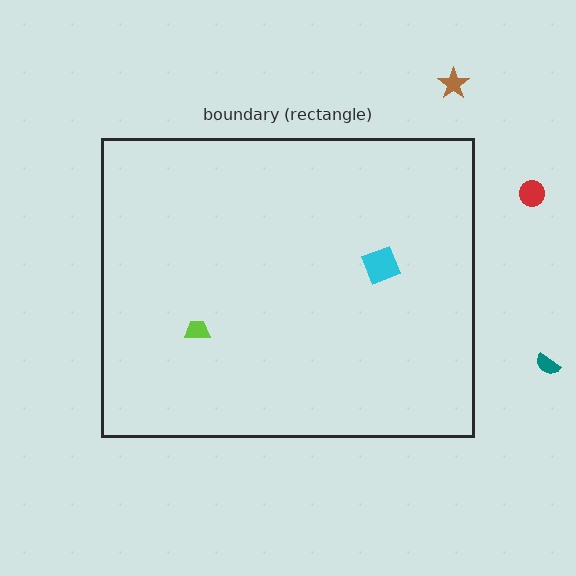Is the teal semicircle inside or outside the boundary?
Outside.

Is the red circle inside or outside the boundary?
Outside.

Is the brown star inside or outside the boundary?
Outside.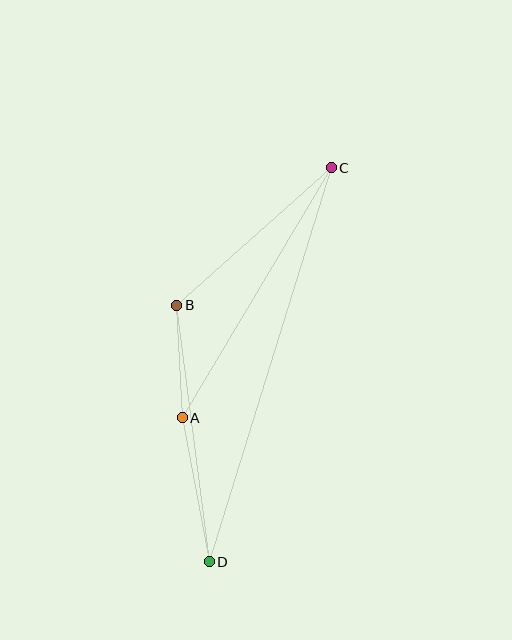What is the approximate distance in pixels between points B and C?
The distance between B and C is approximately 207 pixels.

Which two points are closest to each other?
Points A and B are closest to each other.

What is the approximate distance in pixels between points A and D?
The distance between A and D is approximately 146 pixels.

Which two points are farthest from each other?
Points C and D are farthest from each other.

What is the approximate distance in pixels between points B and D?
The distance between B and D is approximately 258 pixels.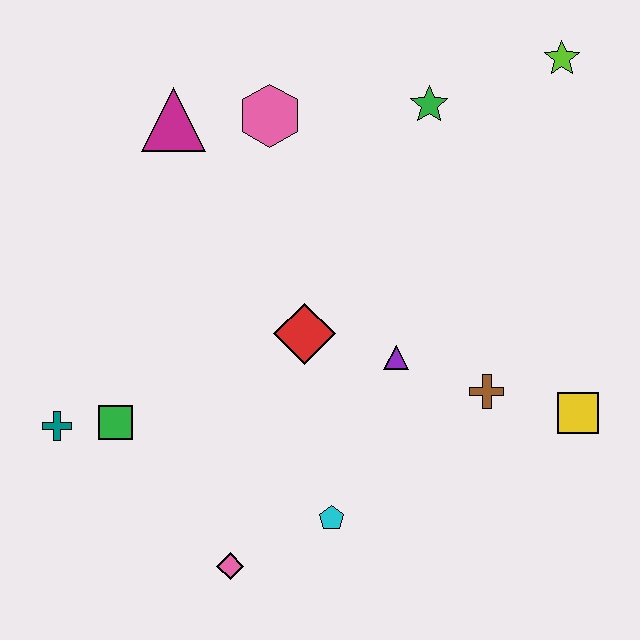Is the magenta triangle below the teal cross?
No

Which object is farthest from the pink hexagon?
The pink diamond is farthest from the pink hexagon.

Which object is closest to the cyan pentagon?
The pink diamond is closest to the cyan pentagon.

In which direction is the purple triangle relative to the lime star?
The purple triangle is below the lime star.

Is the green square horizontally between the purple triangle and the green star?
No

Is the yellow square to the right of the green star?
Yes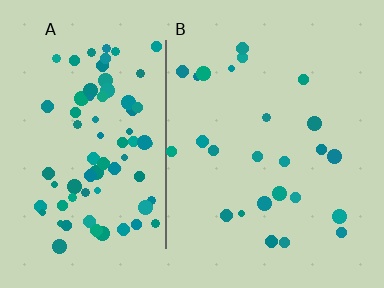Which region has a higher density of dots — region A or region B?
A (the left).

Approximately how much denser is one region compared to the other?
Approximately 3.1× — region A over region B.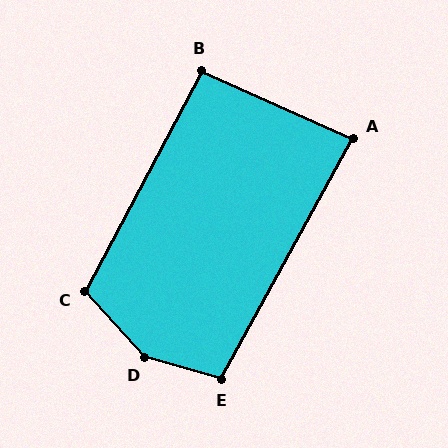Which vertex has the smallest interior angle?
A, at approximately 85 degrees.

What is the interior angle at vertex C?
Approximately 110 degrees (obtuse).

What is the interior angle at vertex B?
Approximately 94 degrees (approximately right).